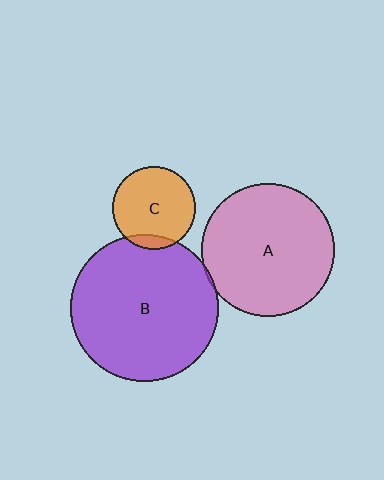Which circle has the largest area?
Circle B (purple).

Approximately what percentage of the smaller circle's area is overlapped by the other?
Approximately 10%.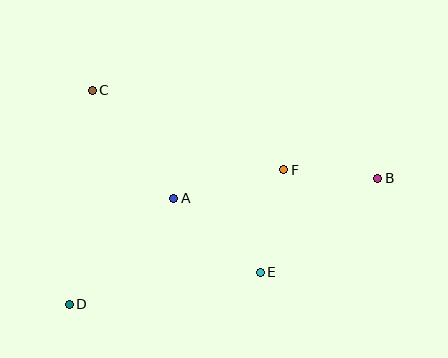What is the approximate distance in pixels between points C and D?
The distance between C and D is approximately 215 pixels.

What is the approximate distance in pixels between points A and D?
The distance between A and D is approximately 149 pixels.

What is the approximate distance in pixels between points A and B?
The distance between A and B is approximately 205 pixels.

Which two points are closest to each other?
Points B and F are closest to each other.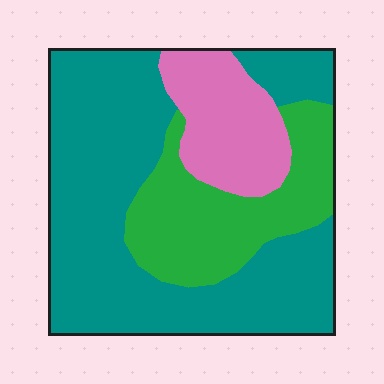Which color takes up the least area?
Pink, at roughly 15%.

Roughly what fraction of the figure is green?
Green covers around 25% of the figure.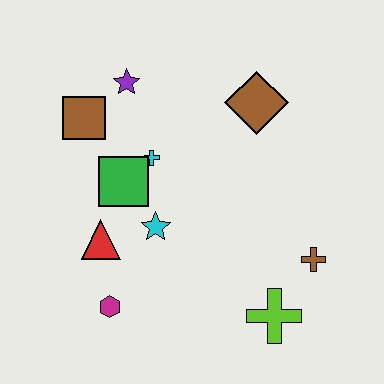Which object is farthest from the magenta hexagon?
The brown diamond is farthest from the magenta hexagon.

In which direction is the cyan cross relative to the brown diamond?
The cyan cross is to the left of the brown diamond.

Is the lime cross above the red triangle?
No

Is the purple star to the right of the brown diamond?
No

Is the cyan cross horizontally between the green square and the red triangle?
No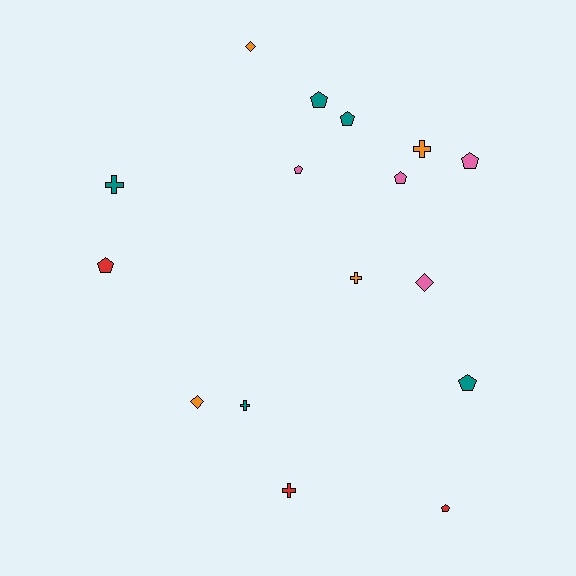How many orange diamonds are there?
There are 2 orange diamonds.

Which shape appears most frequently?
Pentagon, with 8 objects.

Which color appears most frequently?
Teal, with 5 objects.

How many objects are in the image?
There are 16 objects.